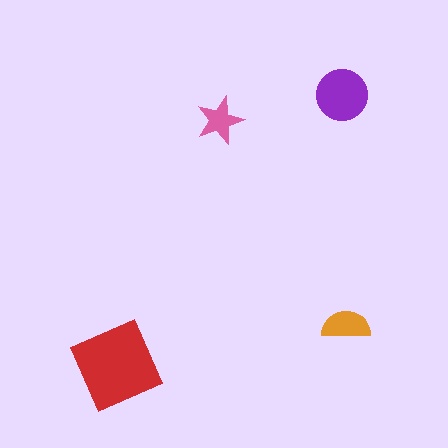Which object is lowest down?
The red diamond is bottommost.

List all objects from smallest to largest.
The pink star, the orange semicircle, the purple circle, the red diamond.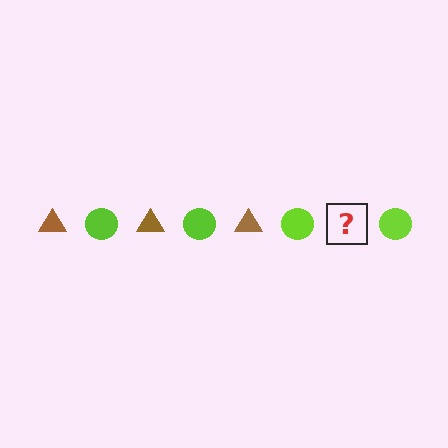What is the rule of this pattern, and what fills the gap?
The rule is that the pattern alternates between brown triangle and lime circle. The gap should be filled with a brown triangle.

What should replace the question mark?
The question mark should be replaced with a brown triangle.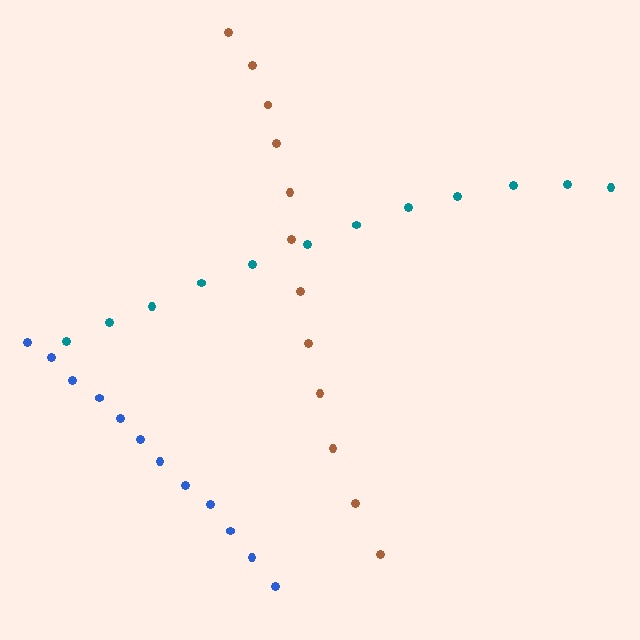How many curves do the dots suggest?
There are 3 distinct paths.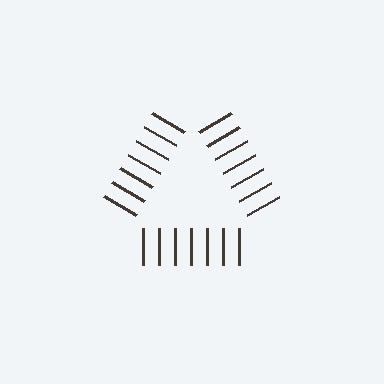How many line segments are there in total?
21 — 7 along each of the 3 edges.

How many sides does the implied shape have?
3 sides — the line-ends trace a triangle.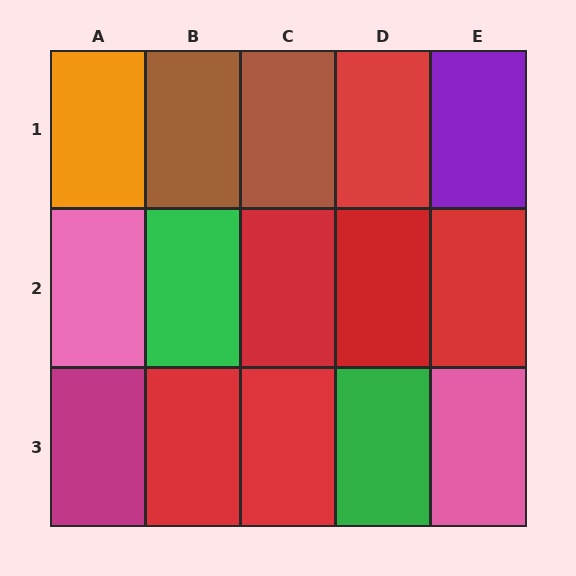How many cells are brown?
2 cells are brown.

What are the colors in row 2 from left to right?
Pink, green, red, red, red.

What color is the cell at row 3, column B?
Red.